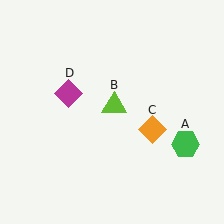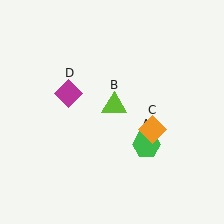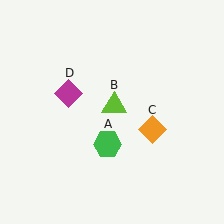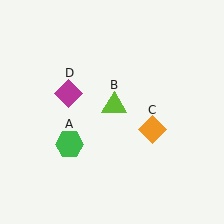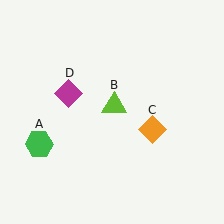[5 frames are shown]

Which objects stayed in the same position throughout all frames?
Lime triangle (object B) and orange diamond (object C) and magenta diamond (object D) remained stationary.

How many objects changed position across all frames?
1 object changed position: green hexagon (object A).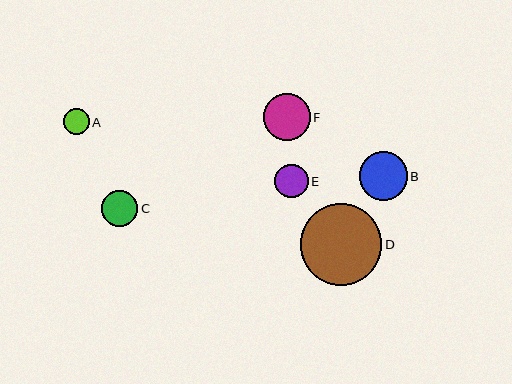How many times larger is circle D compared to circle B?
Circle D is approximately 1.7 times the size of circle B.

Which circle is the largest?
Circle D is the largest with a size of approximately 82 pixels.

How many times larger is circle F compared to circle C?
Circle F is approximately 1.3 times the size of circle C.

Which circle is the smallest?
Circle A is the smallest with a size of approximately 26 pixels.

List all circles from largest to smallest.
From largest to smallest: D, B, F, C, E, A.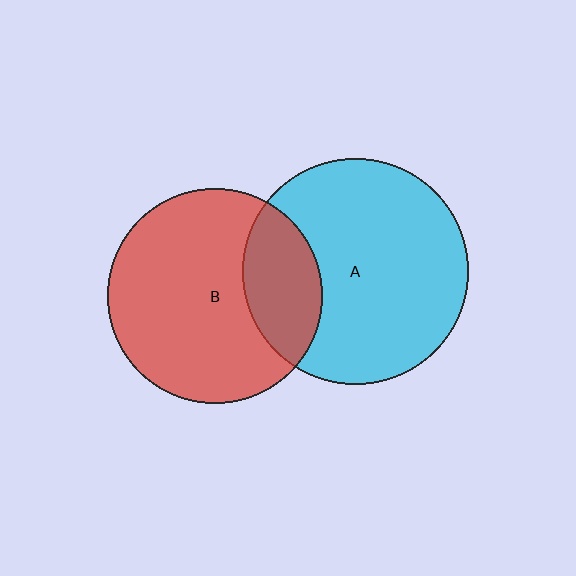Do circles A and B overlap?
Yes.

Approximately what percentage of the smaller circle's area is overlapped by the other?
Approximately 25%.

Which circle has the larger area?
Circle A (cyan).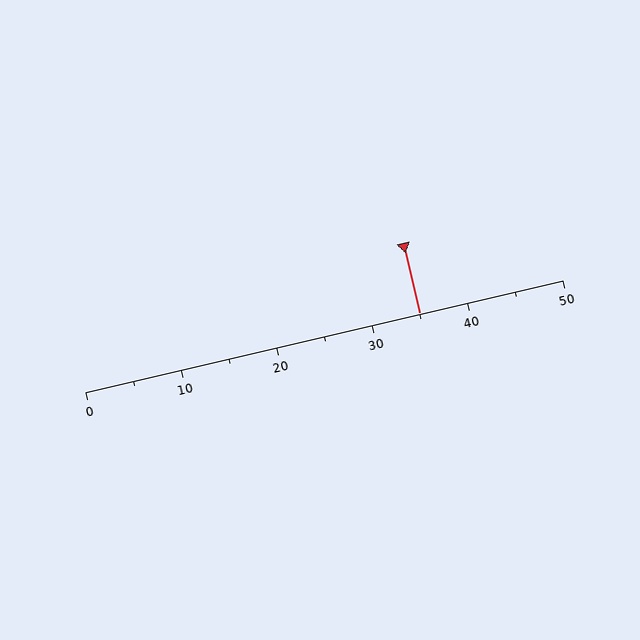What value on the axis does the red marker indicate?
The marker indicates approximately 35.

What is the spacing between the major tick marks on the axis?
The major ticks are spaced 10 apart.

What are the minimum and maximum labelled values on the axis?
The axis runs from 0 to 50.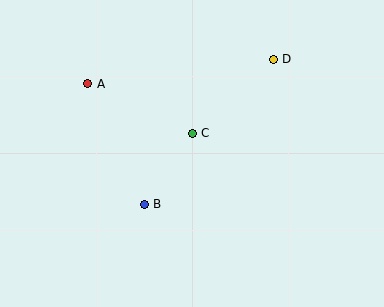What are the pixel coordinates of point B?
Point B is at (144, 204).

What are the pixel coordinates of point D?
Point D is at (273, 59).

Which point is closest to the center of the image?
Point C at (192, 133) is closest to the center.